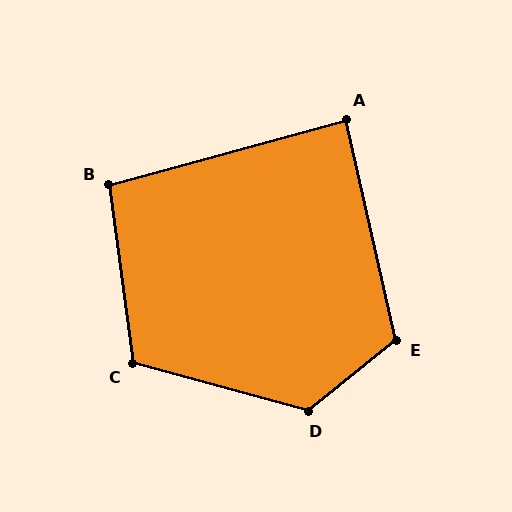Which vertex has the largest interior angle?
D, at approximately 126 degrees.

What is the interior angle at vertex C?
Approximately 113 degrees (obtuse).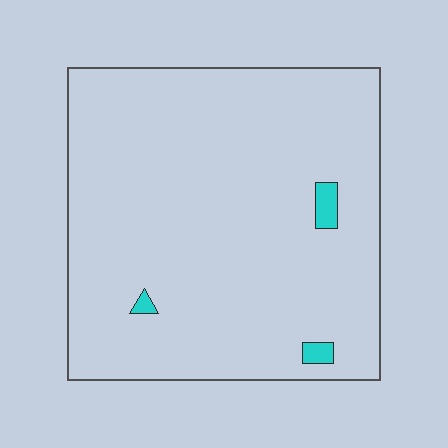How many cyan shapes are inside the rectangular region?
3.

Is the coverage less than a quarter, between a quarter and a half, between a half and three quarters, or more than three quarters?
Less than a quarter.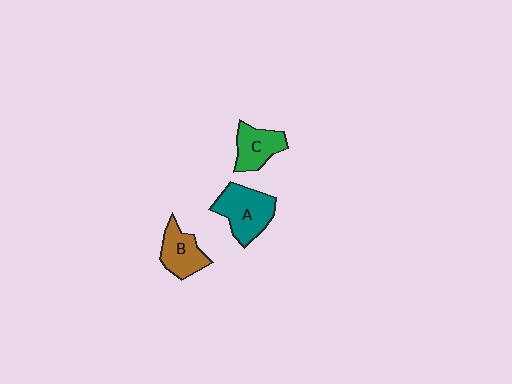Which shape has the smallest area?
Shape C (green).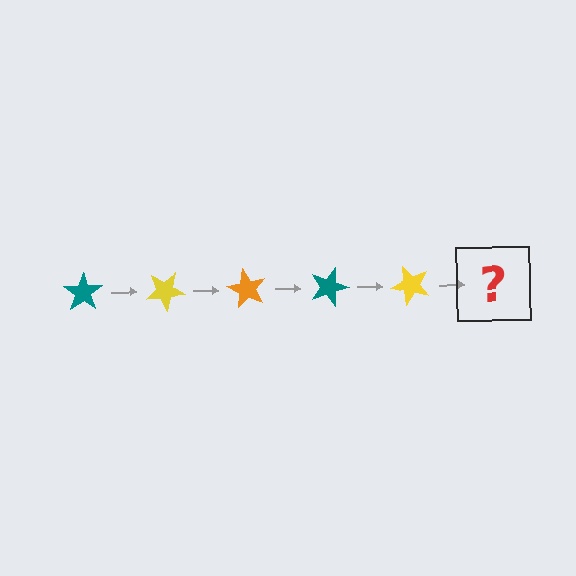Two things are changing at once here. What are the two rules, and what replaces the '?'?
The two rules are that it rotates 30 degrees each step and the color cycles through teal, yellow, and orange. The '?' should be an orange star, rotated 150 degrees from the start.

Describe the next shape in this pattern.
It should be an orange star, rotated 150 degrees from the start.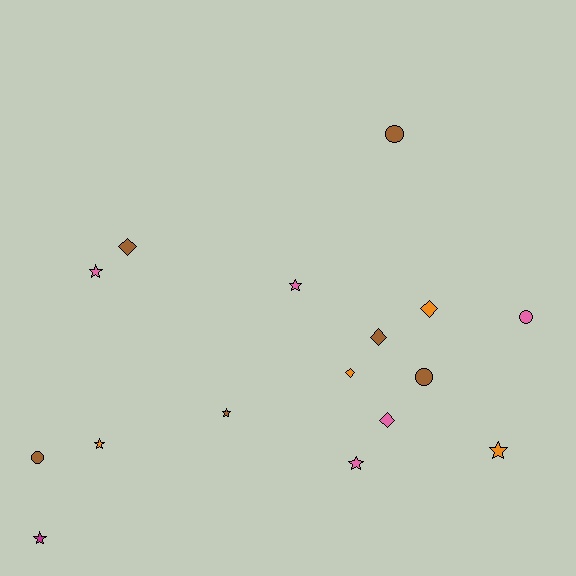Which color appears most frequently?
Brown, with 6 objects.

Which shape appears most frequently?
Star, with 7 objects.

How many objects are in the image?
There are 16 objects.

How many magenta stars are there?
There is 1 magenta star.